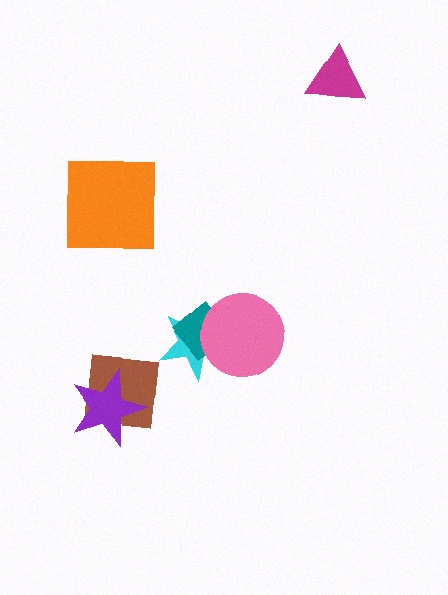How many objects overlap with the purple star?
1 object overlaps with the purple star.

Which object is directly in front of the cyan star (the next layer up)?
The teal diamond is directly in front of the cyan star.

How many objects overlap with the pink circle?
2 objects overlap with the pink circle.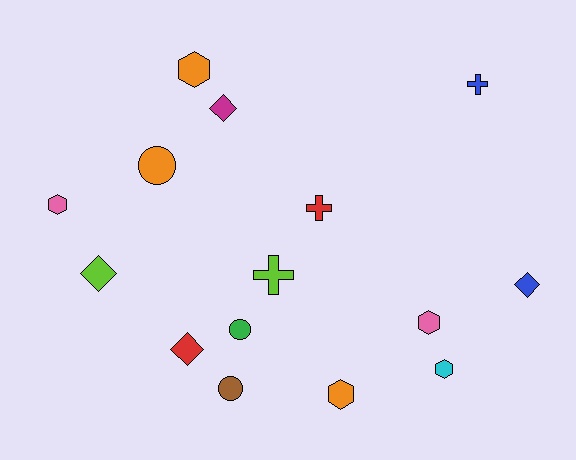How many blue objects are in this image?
There are 2 blue objects.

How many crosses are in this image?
There are 3 crosses.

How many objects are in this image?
There are 15 objects.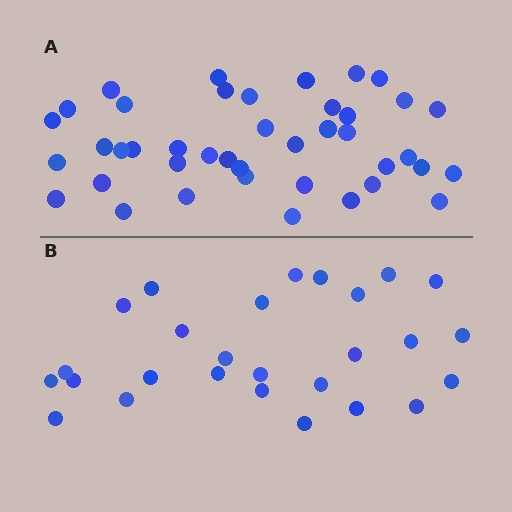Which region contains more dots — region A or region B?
Region A (the top region) has more dots.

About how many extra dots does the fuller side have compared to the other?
Region A has approximately 15 more dots than region B.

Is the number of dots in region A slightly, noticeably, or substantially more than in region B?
Region A has substantially more. The ratio is roughly 1.5 to 1.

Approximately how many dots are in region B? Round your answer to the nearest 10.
About 30 dots. (The exact count is 27, which rounds to 30.)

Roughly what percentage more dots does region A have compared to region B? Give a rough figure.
About 50% more.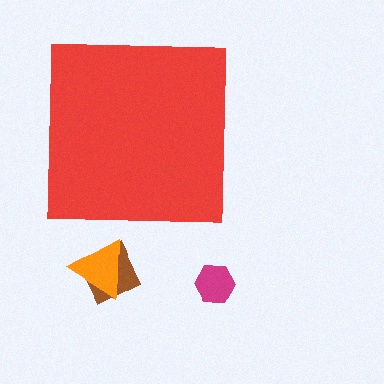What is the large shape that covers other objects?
A red square.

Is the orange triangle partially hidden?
No, the orange triangle is fully visible.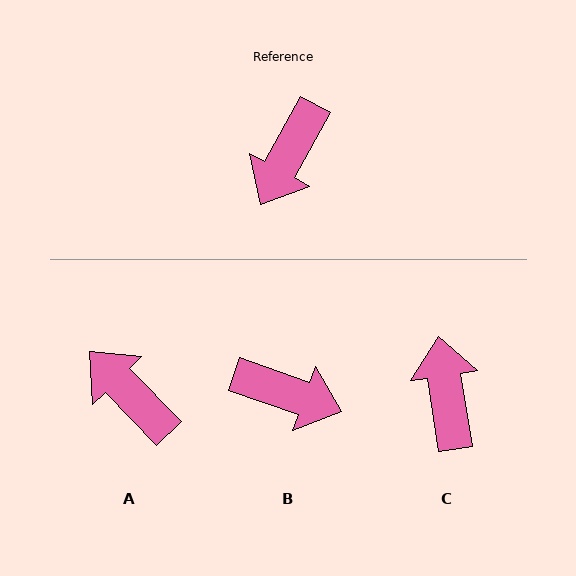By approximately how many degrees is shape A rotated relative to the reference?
Approximately 107 degrees clockwise.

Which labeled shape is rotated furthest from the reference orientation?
C, about 143 degrees away.